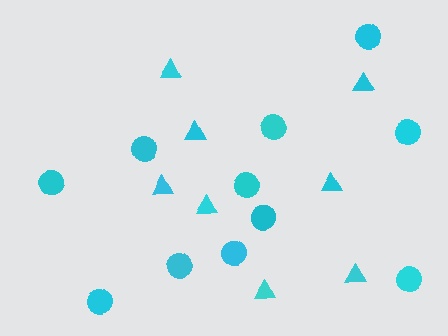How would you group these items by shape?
There are 2 groups: one group of circles (11) and one group of triangles (8).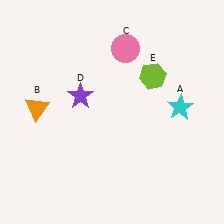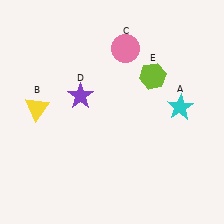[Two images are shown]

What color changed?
The triangle (B) changed from orange in Image 1 to yellow in Image 2.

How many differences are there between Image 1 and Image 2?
There is 1 difference between the two images.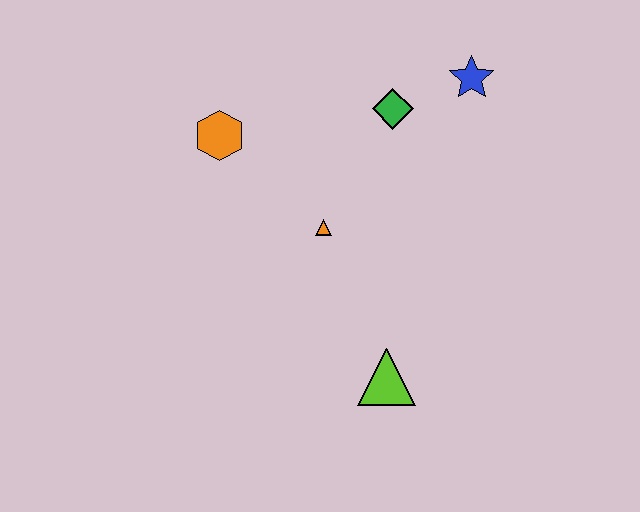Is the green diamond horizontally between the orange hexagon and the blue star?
Yes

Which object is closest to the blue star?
The green diamond is closest to the blue star.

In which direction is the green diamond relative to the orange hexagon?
The green diamond is to the right of the orange hexagon.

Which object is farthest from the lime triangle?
The blue star is farthest from the lime triangle.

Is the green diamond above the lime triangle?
Yes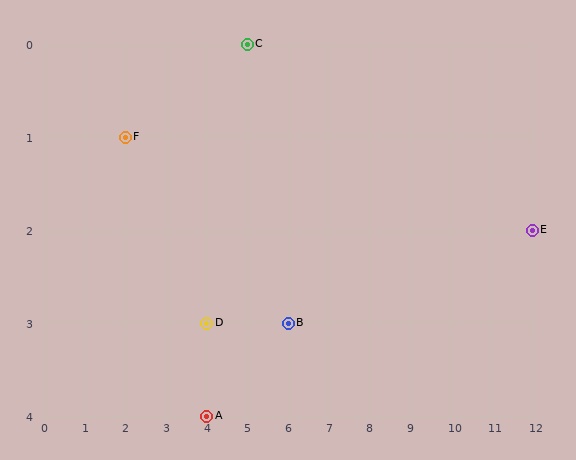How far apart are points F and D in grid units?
Points F and D are 2 columns and 2 rows apart (about 2.8 grid units diagonally).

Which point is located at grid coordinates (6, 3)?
Point B is at (6, 3).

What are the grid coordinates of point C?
Point C is at grid coordinates (5, 0).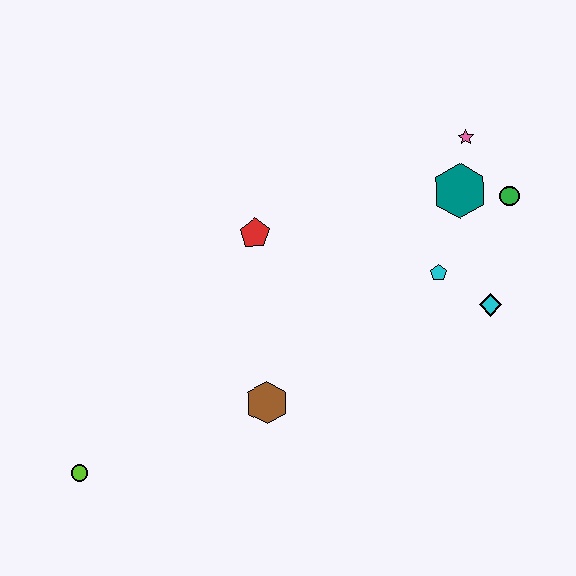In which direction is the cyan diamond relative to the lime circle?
The cyan diamond is to the right of the lime circle.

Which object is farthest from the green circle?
The lime circle is farthest from the green circle.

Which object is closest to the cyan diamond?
The cyan pentagon is closest to the cyan diamond.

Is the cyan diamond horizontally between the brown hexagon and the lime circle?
No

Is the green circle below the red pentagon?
No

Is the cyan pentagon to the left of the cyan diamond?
Yes